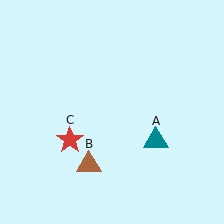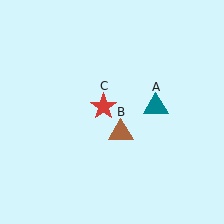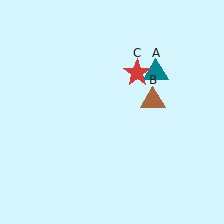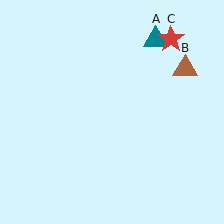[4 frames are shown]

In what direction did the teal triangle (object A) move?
The teal triangle (object A) moved up.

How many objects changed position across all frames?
3 objects changed position: teal triangle (object A), brown triangle (object B), red star (object C).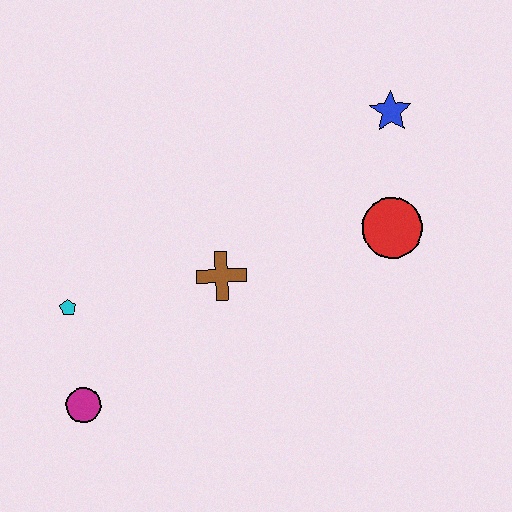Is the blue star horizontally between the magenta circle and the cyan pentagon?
No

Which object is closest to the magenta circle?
The cyan pentagon is closest to the magenta circle.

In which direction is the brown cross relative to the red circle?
The brown cross is to the left of the red circle.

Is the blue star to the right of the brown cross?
Yes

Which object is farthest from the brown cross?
The blue star is farthest from the brown cross.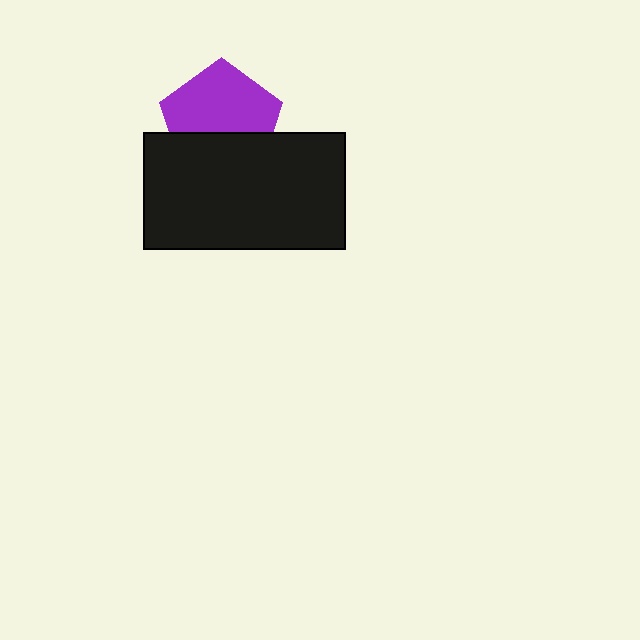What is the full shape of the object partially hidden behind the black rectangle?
The partially hidden object is a purple pentagon.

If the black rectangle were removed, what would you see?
You would see the complete purple pentagon.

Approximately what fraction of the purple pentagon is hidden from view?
Roughly 39% of the purple pentagon is hidden behind the black rectangle.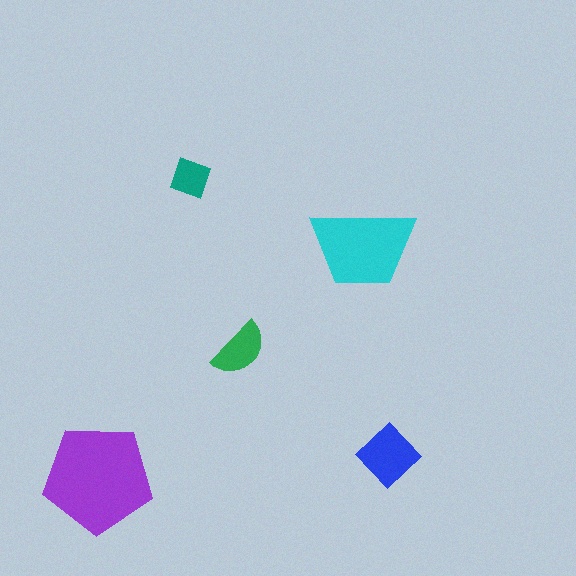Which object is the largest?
The purple pentagon.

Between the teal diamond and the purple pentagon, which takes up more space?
The purple pentagon.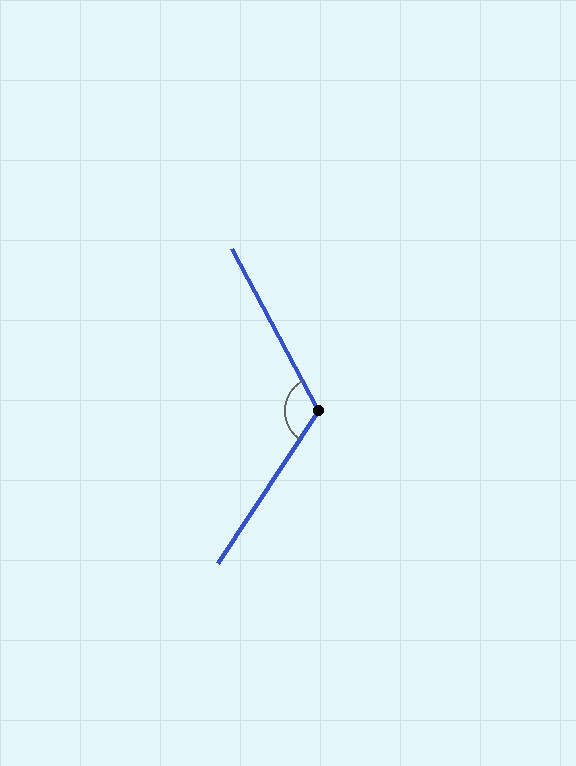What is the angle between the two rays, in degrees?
Approximately 118 degrees.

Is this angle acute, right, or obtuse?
It is obtuse.